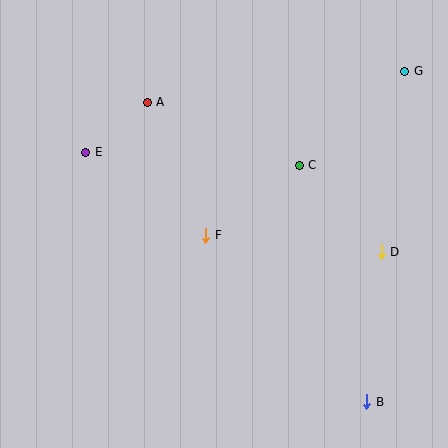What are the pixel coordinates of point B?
Point B is at (366, 402).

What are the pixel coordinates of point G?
Point G is at (405, 71).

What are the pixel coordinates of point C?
Point C is at (299, 165).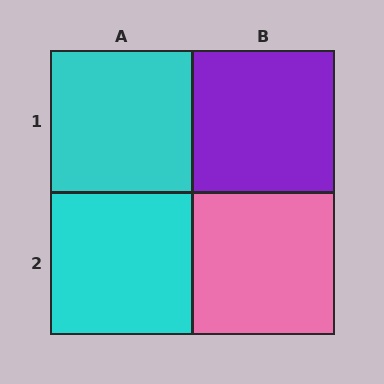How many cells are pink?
1 cell is pink.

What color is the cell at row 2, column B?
Pink.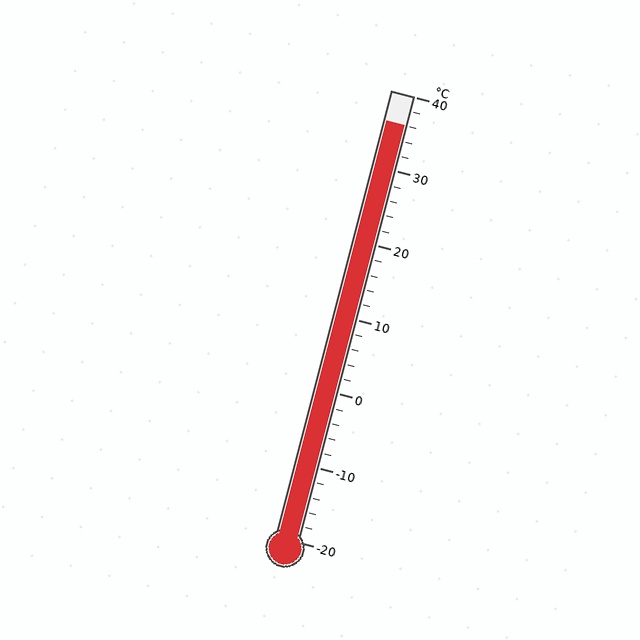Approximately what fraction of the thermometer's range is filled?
The thermometer is filled to approximately 95% of its range.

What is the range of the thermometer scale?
The thermometer scale ranges from -20°C to 40°C.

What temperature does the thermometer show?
The thermometer shows approximately 36°C.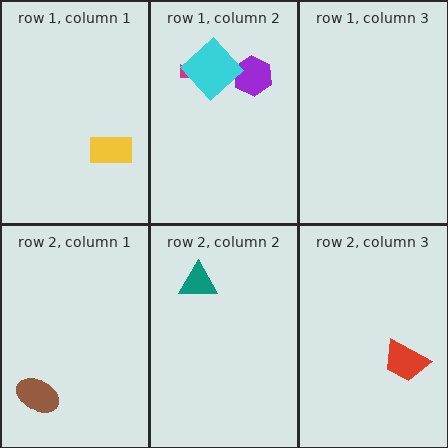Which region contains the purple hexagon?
The row 1, column 2 region.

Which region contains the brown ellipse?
The row 2, column 1 region.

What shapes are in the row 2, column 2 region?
The teal triangle.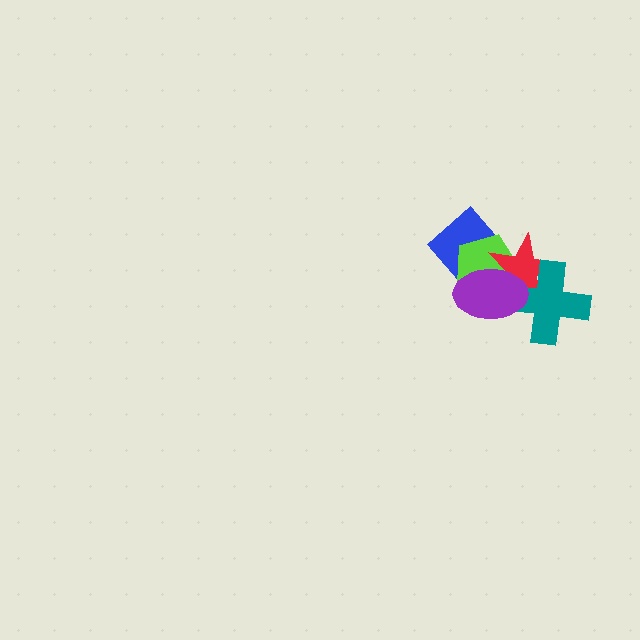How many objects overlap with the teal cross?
2 objects overlap with the teal cross.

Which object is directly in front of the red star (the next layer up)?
The teal cross is directly in front of the red star.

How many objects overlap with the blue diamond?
3 objects overlap with the blue diamond.